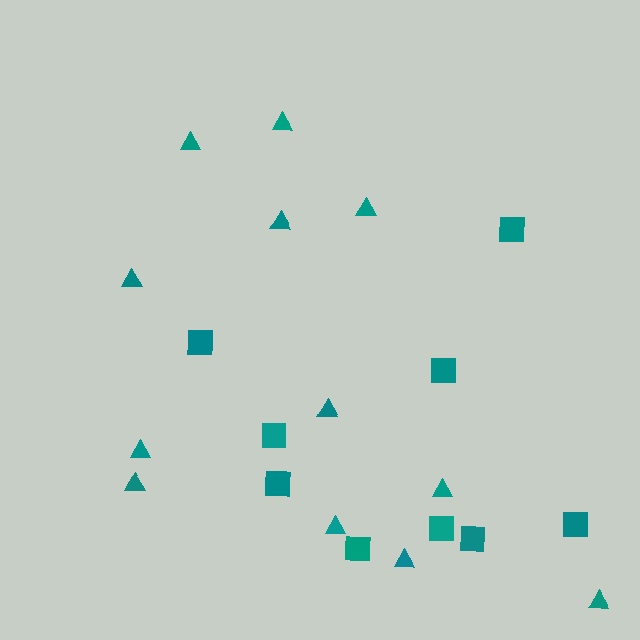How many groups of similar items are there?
There are 2 groups: one group of triangles (12) and one group of squares (9).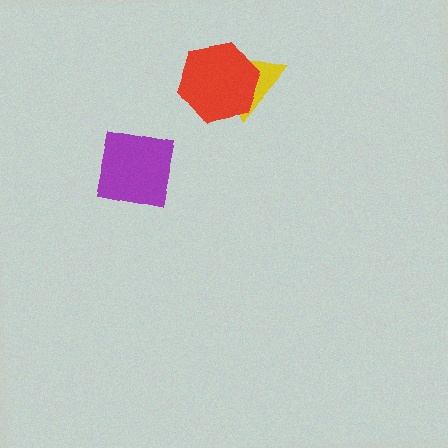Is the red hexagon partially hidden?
No, no other shape covers it.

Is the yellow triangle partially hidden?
Yes, it is partially covered by another shape.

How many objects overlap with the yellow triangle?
1 object overlaps with the yellow triangle.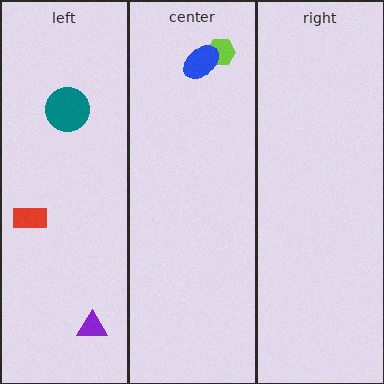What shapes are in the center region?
The lime hexagon, the blue ellipse.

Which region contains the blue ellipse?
The center region.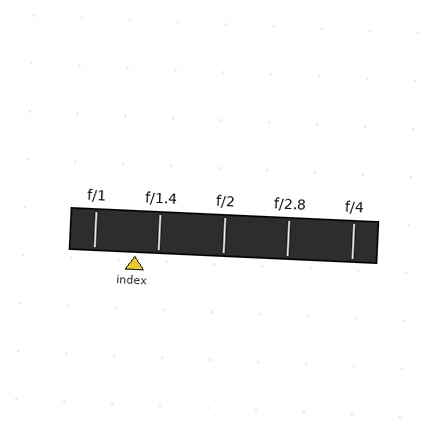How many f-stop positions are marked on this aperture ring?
There are 5 f-stop positions marked.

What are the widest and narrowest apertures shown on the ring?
The widest aperture shown is f/1 and the narrowest is f/4.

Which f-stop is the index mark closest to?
The index mark is closest to f/1.4.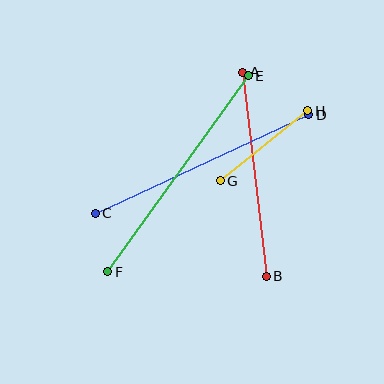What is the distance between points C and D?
The distance is approximately 235 pixels.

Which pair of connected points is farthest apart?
Points E and F are farthest apart.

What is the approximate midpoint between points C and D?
The midpoint is at approximately (202, 164) pixels.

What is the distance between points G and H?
The distance is approximately 112 pixels.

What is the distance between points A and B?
The distance is approximately 205 pixels.